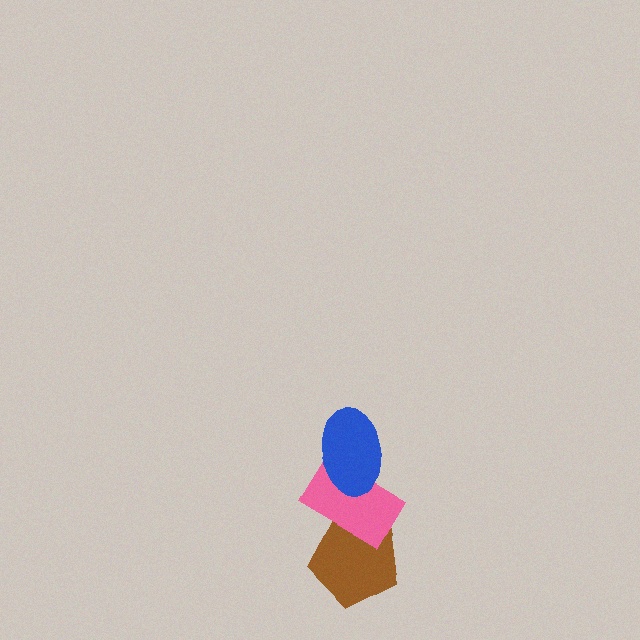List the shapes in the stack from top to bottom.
From top to bottom: the blue ellipse, the pink rectangle, the brown pentagon.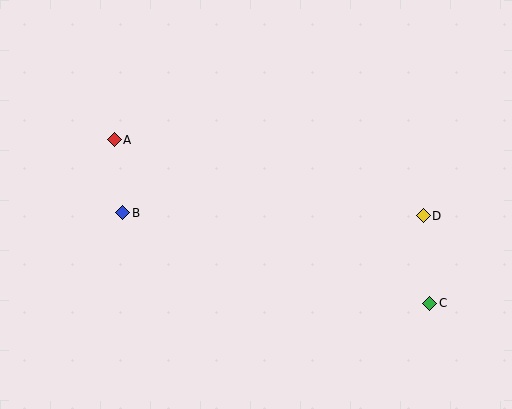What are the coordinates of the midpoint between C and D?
The midpoint between C and D is at (426, 259).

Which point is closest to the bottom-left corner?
Point B is closest to the bottom-left corner.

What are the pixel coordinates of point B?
Point B is at (123, 213).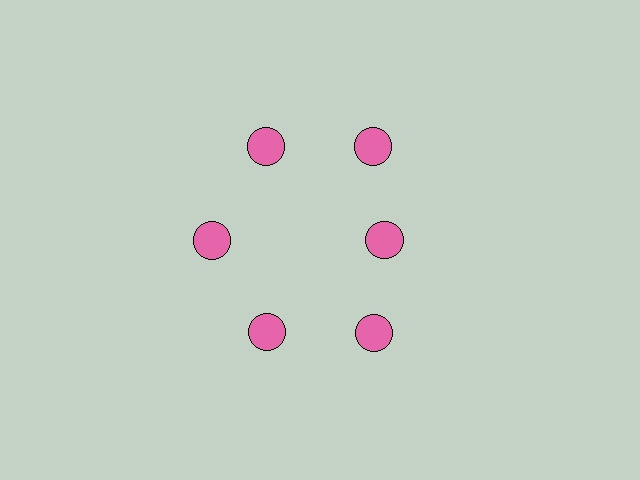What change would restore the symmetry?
The symmetry would be restored by moving it outward, back onto the ring so that all 6 circles sit at equal angles and equal distance from the center.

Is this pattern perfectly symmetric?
No. The 6 pink circles are arranged in a ring, but one element near the 3 o'clock position is pulled inward toward the center, breaking the 6-fold rotational symmetry.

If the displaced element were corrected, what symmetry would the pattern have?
It would have 6-fold rotational symmetry — the pattern would map onto itself every 60 degrees.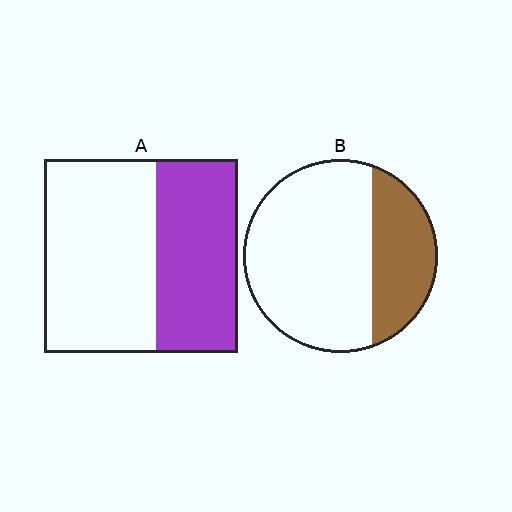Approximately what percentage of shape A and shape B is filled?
A is approximately 40% and B is approximately 30%.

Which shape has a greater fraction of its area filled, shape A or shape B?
Shape A.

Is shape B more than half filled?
No.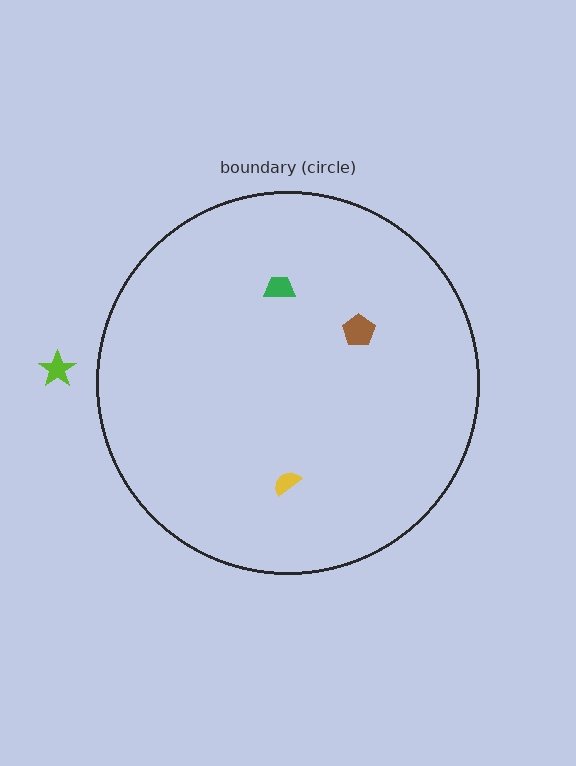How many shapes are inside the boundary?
3 inside, 1 outside.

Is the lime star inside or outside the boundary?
Outside.